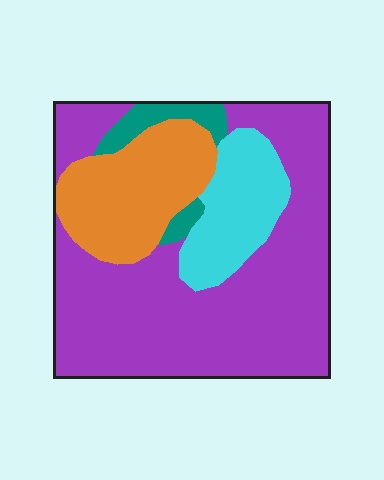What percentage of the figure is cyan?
Cyan takes up about one eighth (1/8) of the figure.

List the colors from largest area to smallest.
From largest to smallest: purple, orange, cyan, teal.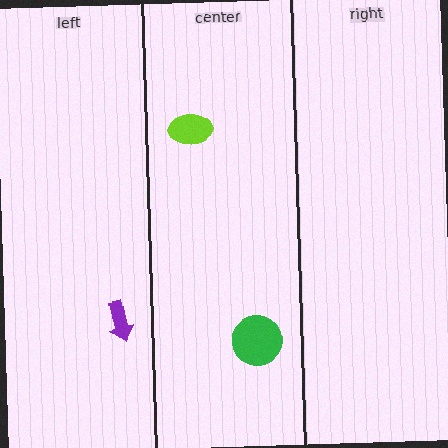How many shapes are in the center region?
2.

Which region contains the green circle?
The center region.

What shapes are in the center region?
The green circle, the lime ellipse.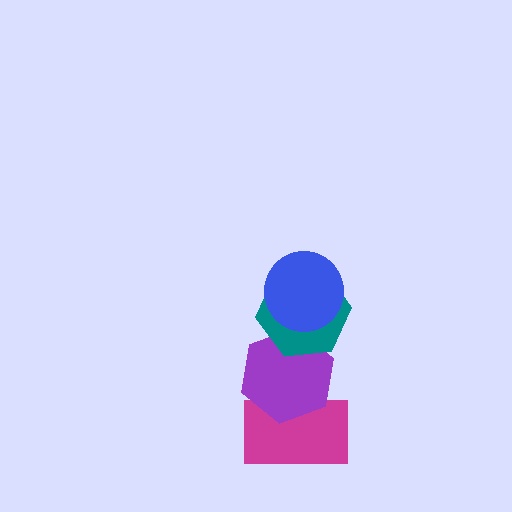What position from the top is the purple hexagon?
The purple hexagon is 3rd from the top.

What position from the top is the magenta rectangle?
The magenta rectangle is 4th from the top.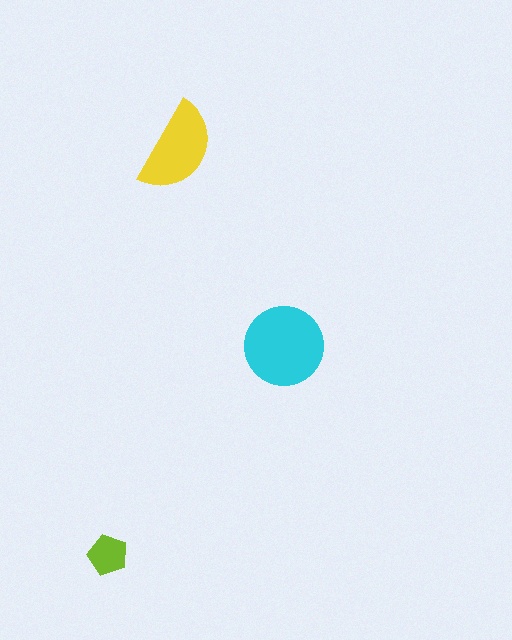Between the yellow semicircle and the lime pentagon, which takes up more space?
The yellow semicircle.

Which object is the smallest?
The lime pentagon.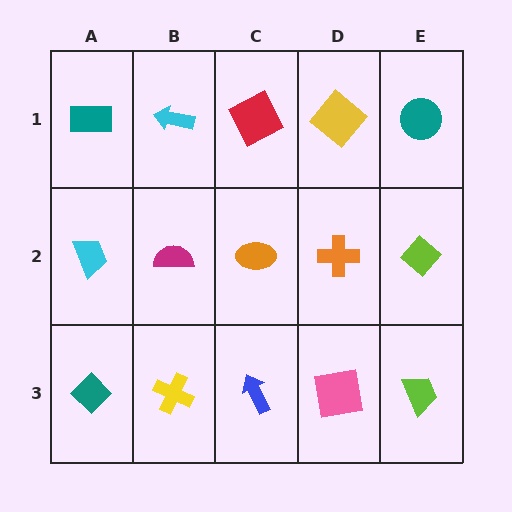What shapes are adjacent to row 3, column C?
An orange ellipse (row 2, column C), a yellow cross (row 3, column B), a pink square (row 3, column D).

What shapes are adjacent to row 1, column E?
A lime diamond (row 2, column E), a yellow diamond (row 1, column D).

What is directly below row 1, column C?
An orange ellipse.